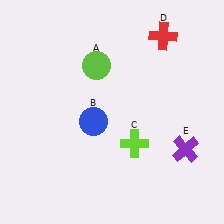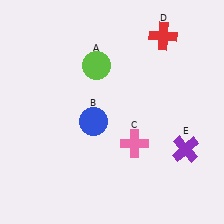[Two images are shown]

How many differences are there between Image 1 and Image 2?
There is 1 difference between the two images.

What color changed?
The cross (C) changed from lime in Image 1 to pink in Image 2.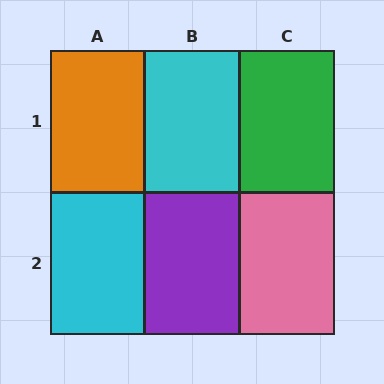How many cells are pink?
1 cell is pink.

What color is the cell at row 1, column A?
Orange.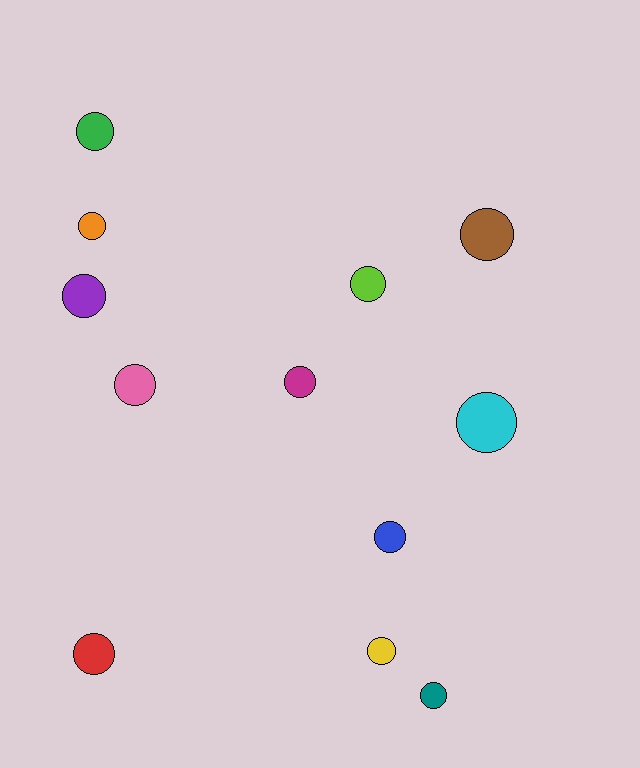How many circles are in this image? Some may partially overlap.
There are 12 circles.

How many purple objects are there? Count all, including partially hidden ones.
There is 1 purple object.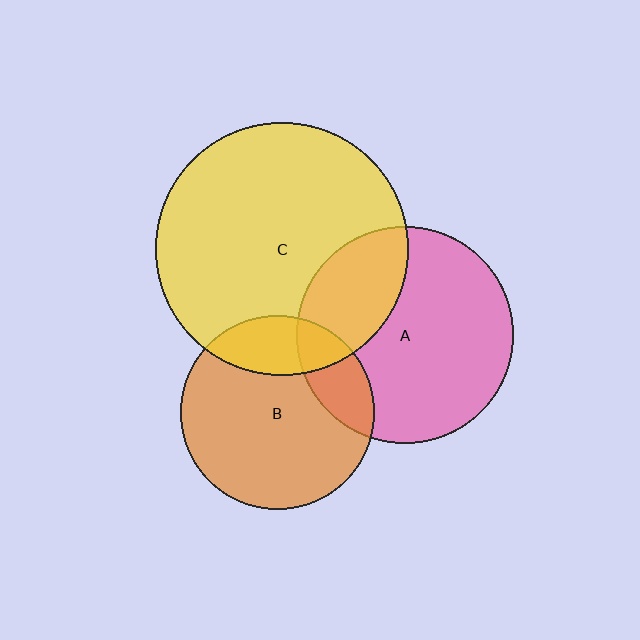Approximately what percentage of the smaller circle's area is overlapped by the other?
Approximately 20%.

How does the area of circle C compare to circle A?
Approximately 1.4 times.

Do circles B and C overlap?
Yes.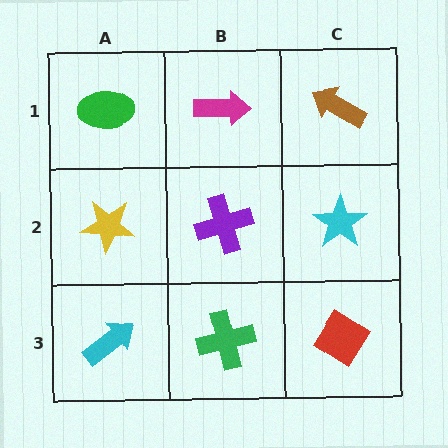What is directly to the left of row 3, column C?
A green cross.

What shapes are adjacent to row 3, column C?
A cyan star (row 2, column C), a green cross (row 3, column B).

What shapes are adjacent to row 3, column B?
A purple cross (row 2, column B), a cyan arrow (row 3, column A), a red diamond (row 3, column C).